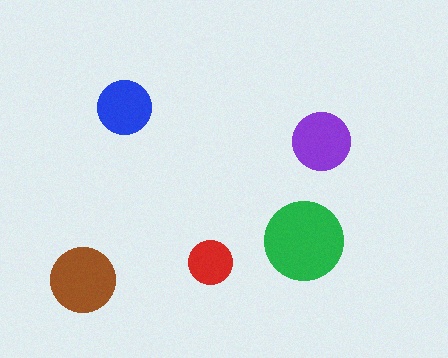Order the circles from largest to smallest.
the green one, the brown one, the purple one, the blue one, the red one.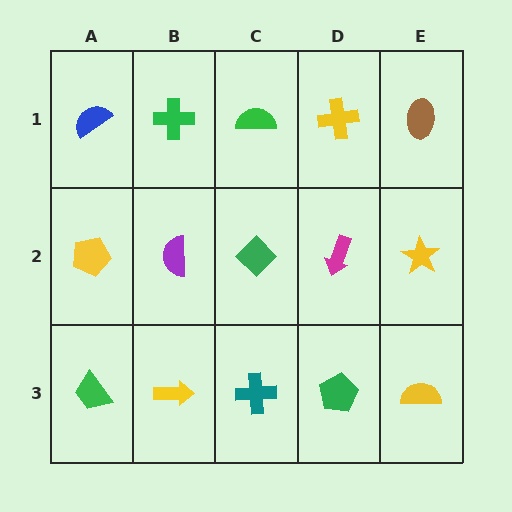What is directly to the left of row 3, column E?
A green pentagon.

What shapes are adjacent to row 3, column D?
A magenta arrow (row 2, column D), a teal cross (row 3, column C), a yellow semicircle (row 3, column E).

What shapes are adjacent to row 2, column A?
A blue semicircle (row 1, column A), a green trapezoid (row 3, column A), a purple semicircle (row 2, column B).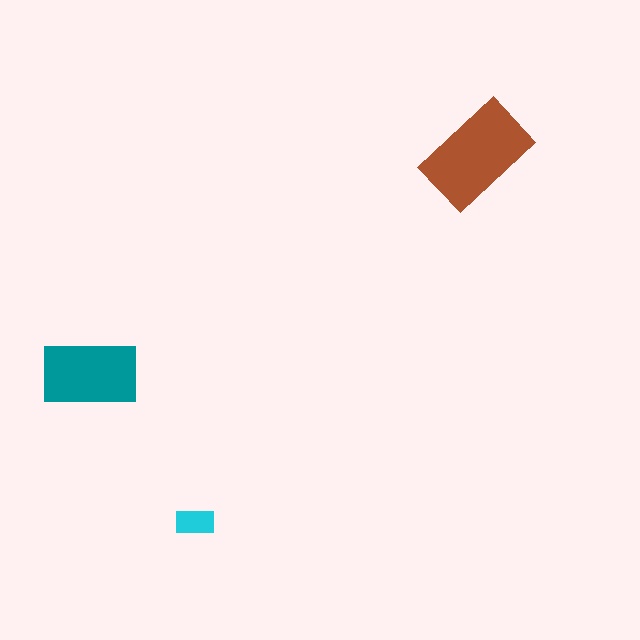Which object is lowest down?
The cyan rectangle is bottommost.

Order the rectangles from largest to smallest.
the brown one, the teal one, the cyan one.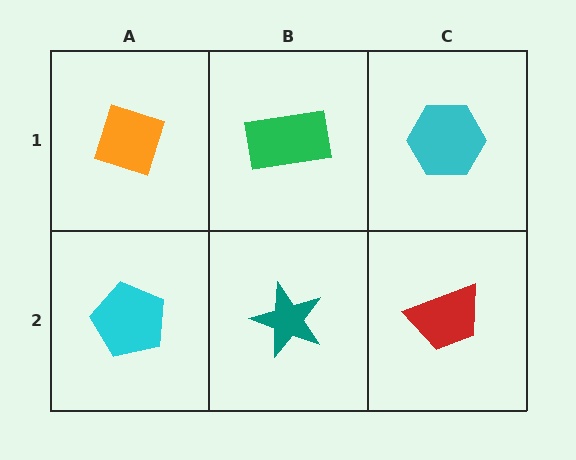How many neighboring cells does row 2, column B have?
3.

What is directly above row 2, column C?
A cyan hexagon.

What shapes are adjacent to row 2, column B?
A green rectangle (row 1, column B), a cyan pentagon (row 2, column A), a red trapezoid (row 2, column C).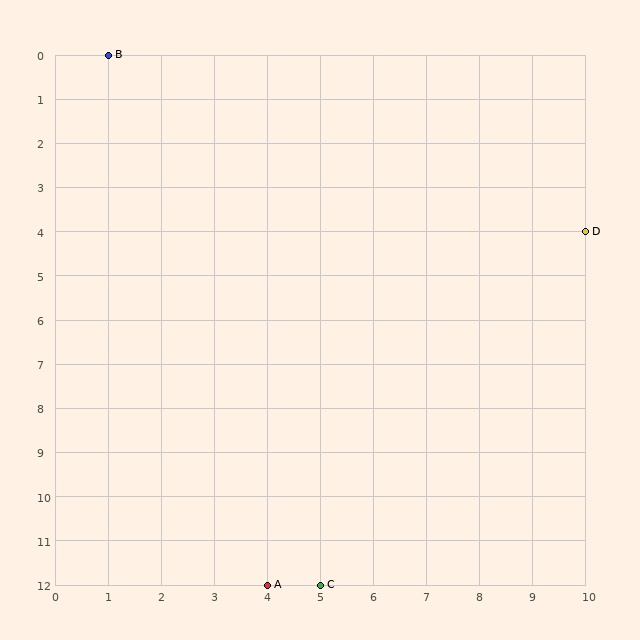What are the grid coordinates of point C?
Point C is at grid coordinates (5, 12).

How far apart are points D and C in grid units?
Points D and C are 5 columns and 8 rows apart (about 9.4 grid units diagonally).